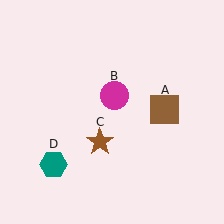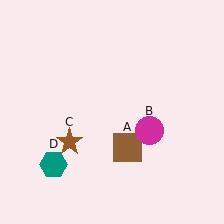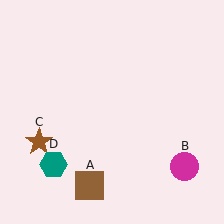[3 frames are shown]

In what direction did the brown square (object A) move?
The brown square (object A) moved down and to the left.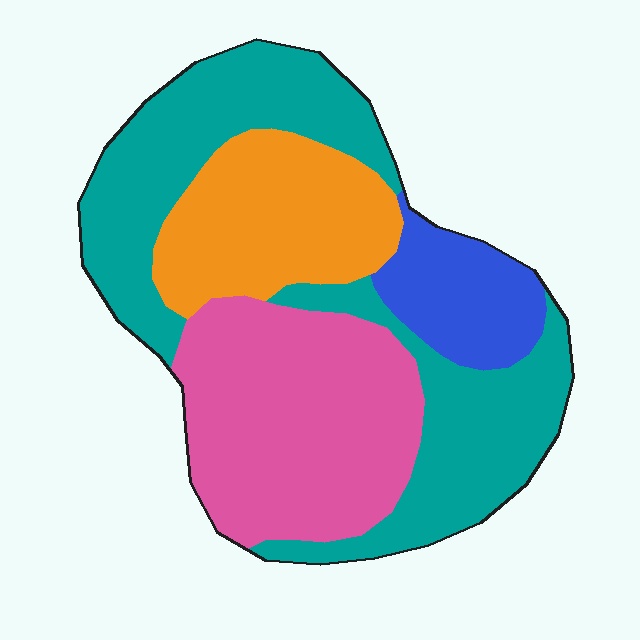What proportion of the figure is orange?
Orange takes up less than a quarter of the figure.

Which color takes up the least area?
Blue, at roughly 10%.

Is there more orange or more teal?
Teal.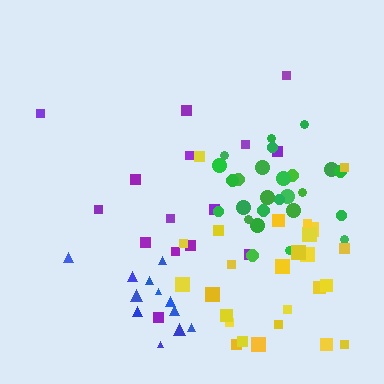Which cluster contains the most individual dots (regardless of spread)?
Green (26).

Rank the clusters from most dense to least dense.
green, blue, yellow, purple.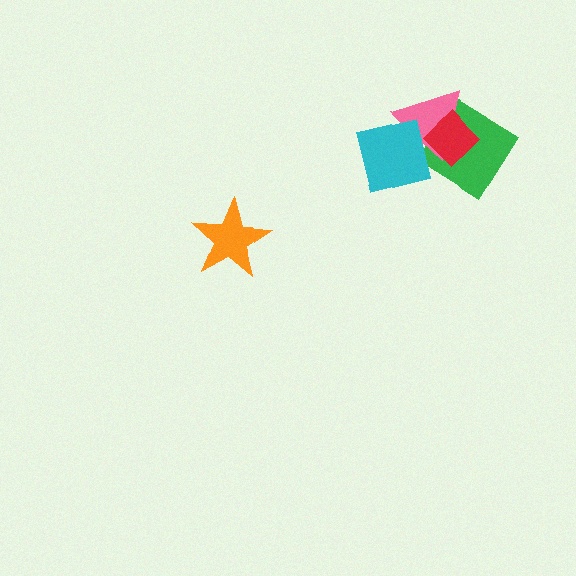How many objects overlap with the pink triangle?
3 objects overlap with the pink triangle.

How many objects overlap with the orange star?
0 objects overlap with the orange star.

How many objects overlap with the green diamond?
2 objects overlap with the green diamond.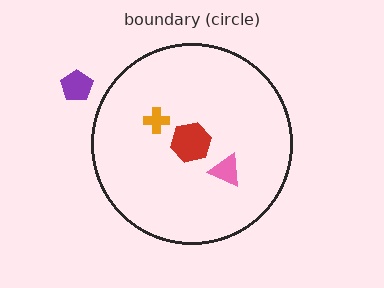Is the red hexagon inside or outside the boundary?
Inside.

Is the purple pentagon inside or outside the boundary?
Outside.